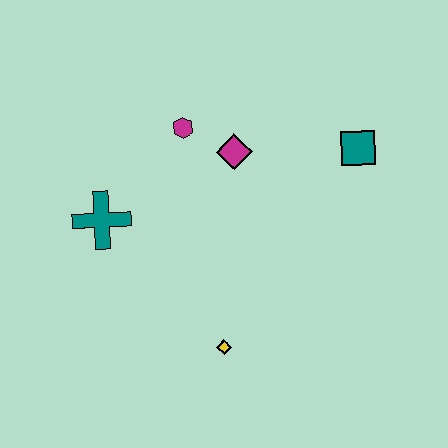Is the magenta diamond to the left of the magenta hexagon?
No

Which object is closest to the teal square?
The magenta diamond is closest to the teal square.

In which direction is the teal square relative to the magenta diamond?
The teal square is to the right of the magenta diamond.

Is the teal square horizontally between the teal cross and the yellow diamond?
No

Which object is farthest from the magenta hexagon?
The yellow diamond is farthest from the magenta hexagon.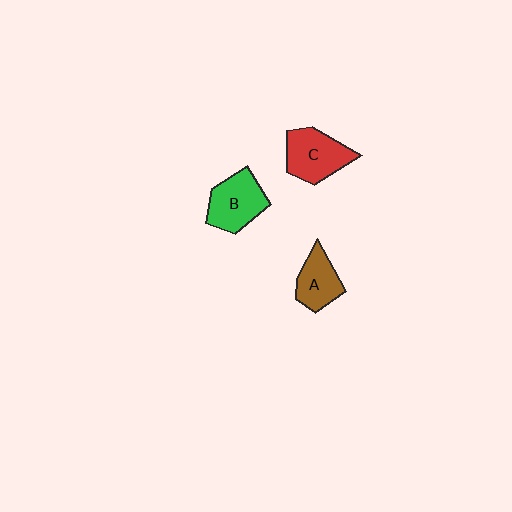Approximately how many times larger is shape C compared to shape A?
Approximately 1.3 times.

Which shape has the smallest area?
Shape A (brown).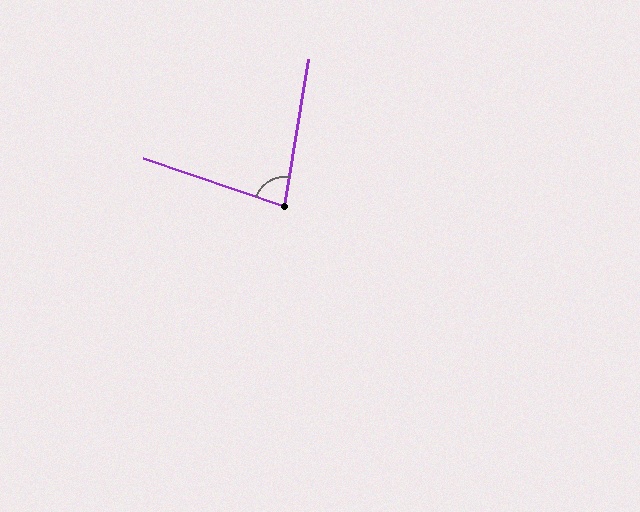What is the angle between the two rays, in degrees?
Approximately 80 degrees.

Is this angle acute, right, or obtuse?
It is acute.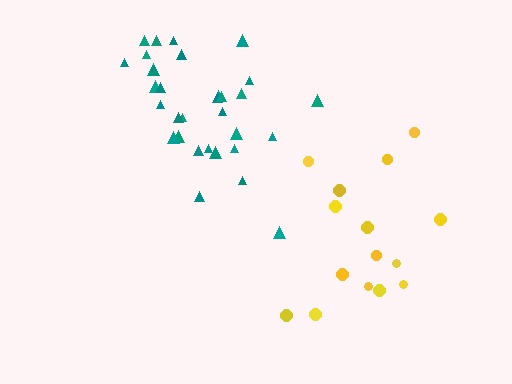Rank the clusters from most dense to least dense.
teal, yellow.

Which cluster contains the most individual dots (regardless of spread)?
Teal (31).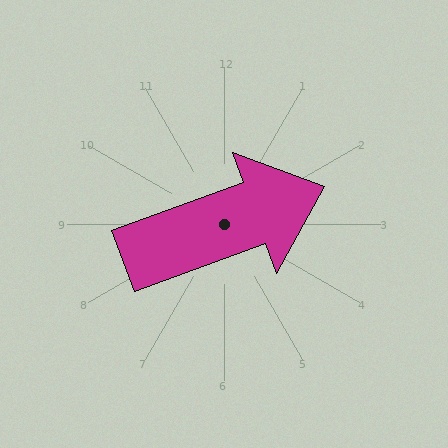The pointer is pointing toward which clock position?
Roughly 2 o'clock.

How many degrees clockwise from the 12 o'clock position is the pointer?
Approximately 70 degrees.